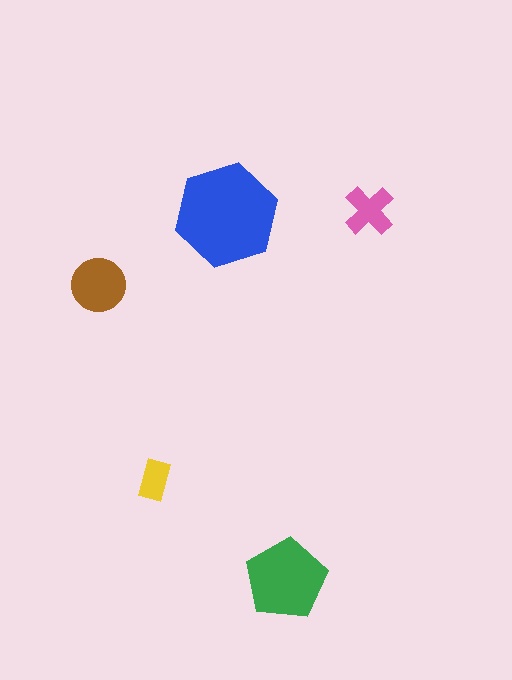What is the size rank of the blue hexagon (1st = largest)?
1st.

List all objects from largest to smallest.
The blue hexagon, the green pentagon, the brown circle, the pink cross, the yellow rectangle.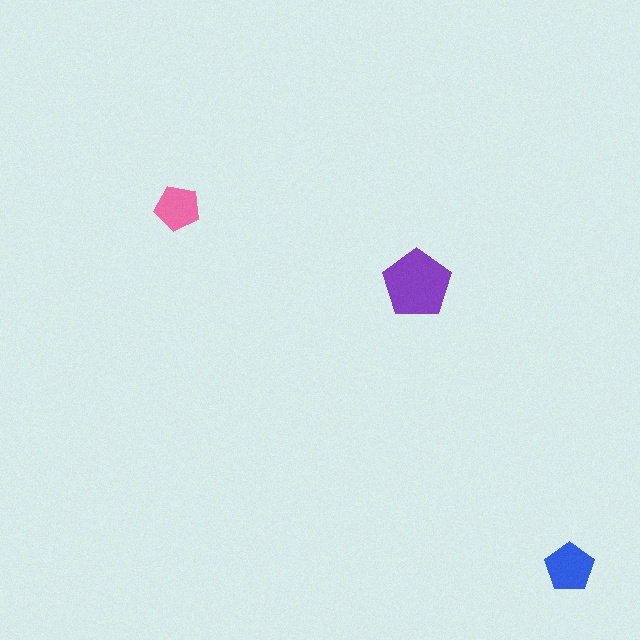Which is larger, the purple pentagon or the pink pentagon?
The purple one.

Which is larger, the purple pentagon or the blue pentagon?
The purple one.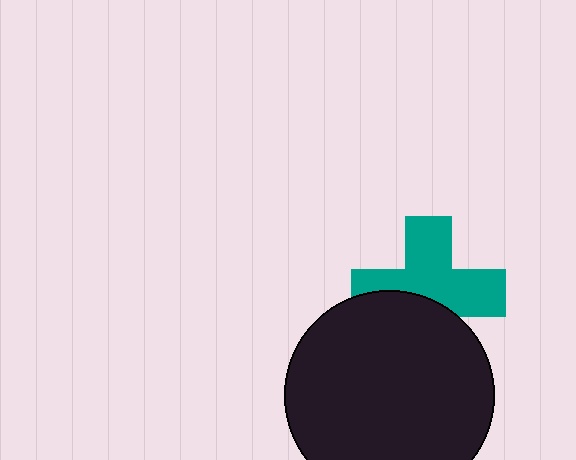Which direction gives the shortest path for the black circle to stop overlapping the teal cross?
Moving down gives the shortest separation.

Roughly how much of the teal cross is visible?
About half of it is visible (roughly 62%).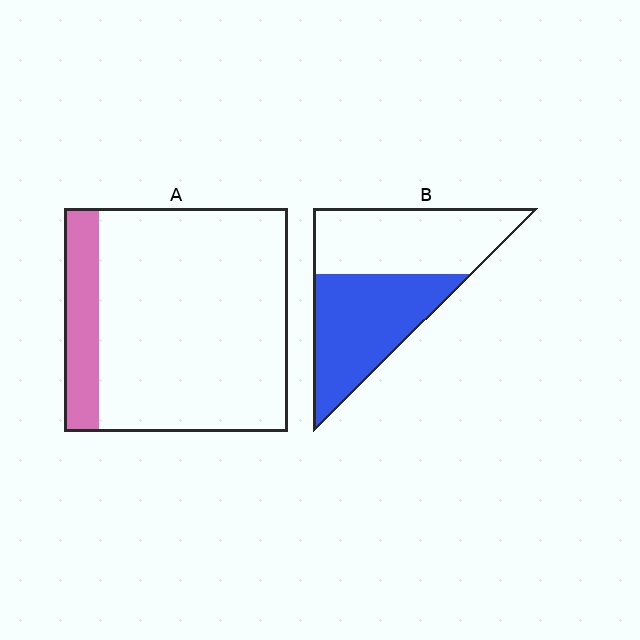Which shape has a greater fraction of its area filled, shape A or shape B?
Shape B.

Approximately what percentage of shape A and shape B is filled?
A is approximately 15% and B is approximately 50%.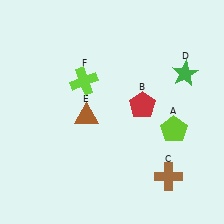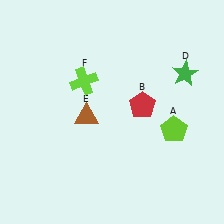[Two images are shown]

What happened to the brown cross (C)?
The brown cross (C) was removed in Image 2. It was in the bottom-right area of Image 1.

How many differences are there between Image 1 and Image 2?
There is 1 difference between the two images.